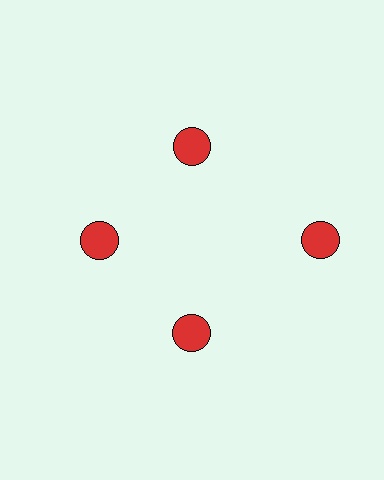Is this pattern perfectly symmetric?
No. The 4 red circles are arranged in a ring, but one element near the 3 o'clock position is pushed outward from the center, breaking the 4-fold rotational symmetry.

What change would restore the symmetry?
The symmetry would be restored by moving it inward, back onto the ring so that all 4 circles sit at equal angles and equal distance from the center.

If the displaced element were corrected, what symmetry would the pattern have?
It would have 4-fold rotational symmetry — the pattern would map onto itself every 90 degrees.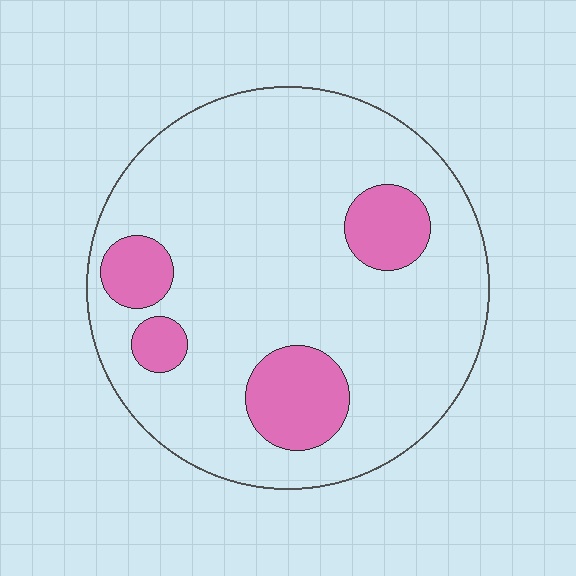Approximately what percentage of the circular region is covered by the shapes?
Approximately 15%.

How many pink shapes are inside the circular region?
4.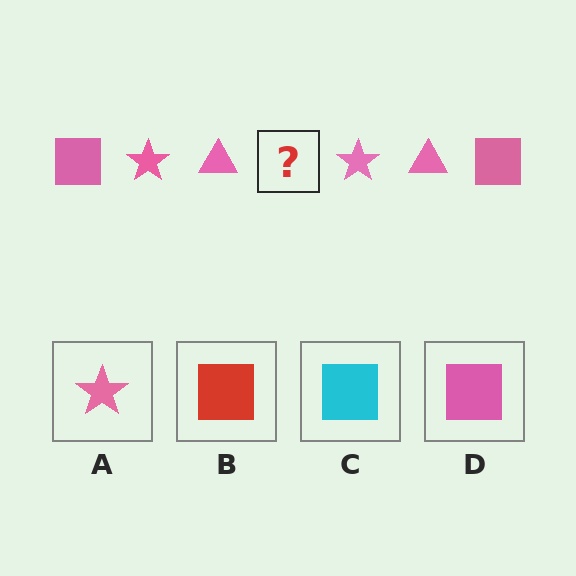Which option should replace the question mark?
Option D.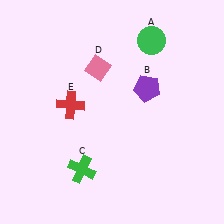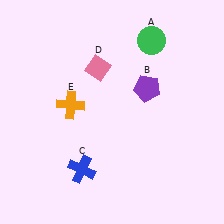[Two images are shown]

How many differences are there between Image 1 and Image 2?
There are 2 differences between the two images.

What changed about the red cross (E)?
In Image 1, E is red. In Image 2, it changed to orange.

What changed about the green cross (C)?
In Image 1, C is green. In Image 2, it changed to blue.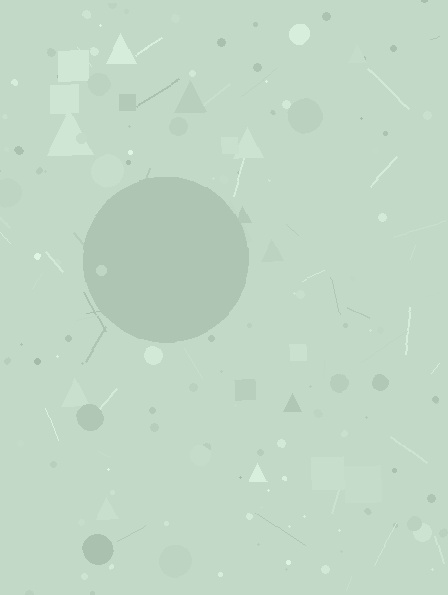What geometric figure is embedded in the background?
A circle is embedded in the background.